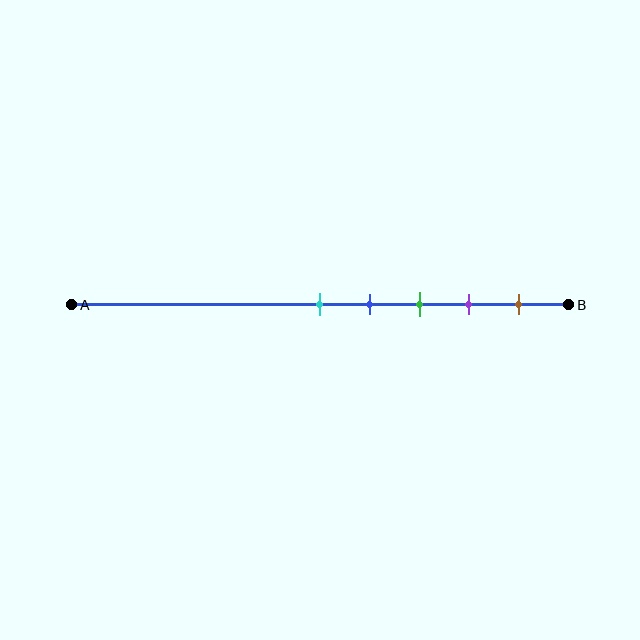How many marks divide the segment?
There are 5 marks dividing the segment.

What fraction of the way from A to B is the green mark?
The green mark is approximately 70% (0.7) of the way from A to B.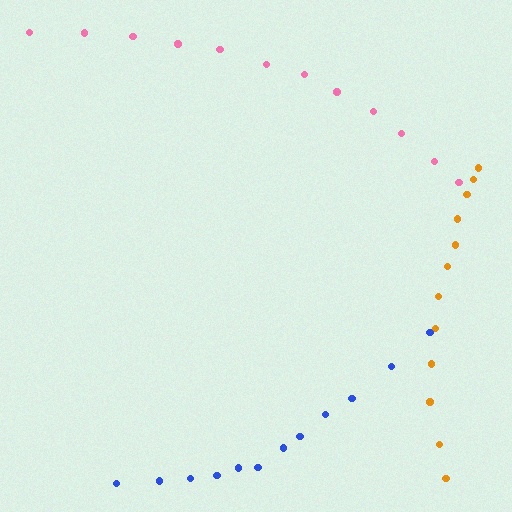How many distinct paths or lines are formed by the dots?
There are 3 distinct paths.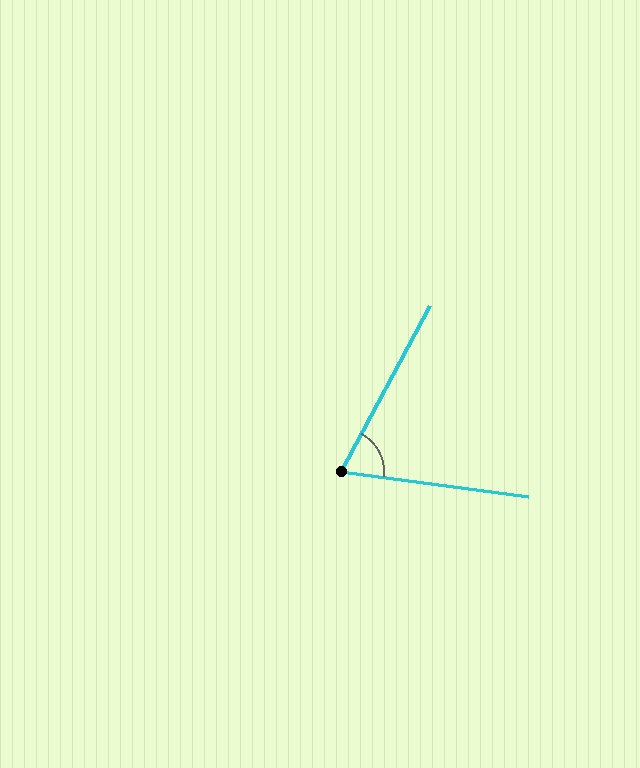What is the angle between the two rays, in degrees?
Approximately 69 degrees.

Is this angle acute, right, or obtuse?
It is acute.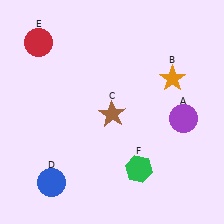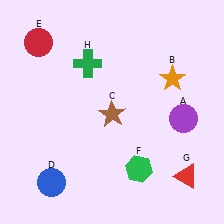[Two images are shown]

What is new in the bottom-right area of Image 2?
A red triangle (G) was added in the bottom-right area of Image 2.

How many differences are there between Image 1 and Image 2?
There are 2 differences between the two images.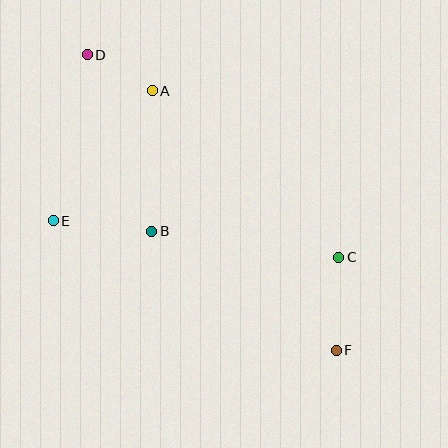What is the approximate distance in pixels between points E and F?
The distance between E and F is approximately 311 pixels.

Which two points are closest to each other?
Points A and D are closest to each other.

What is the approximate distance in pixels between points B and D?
The distance between B and D is approximately 188 pixels.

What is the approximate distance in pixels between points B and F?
The distance between B and F is approximately 220 pixels.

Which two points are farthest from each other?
Points D and F are farthest from each other.